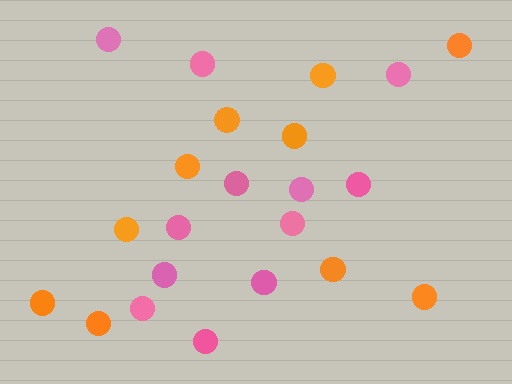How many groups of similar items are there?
There are 2 groups: one group of pink circles (12) and one group of orange circles (10).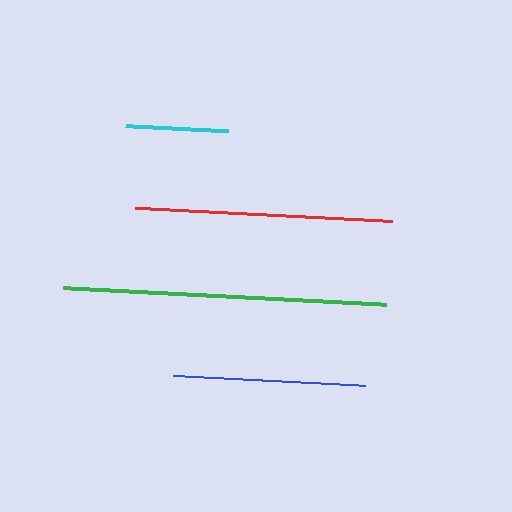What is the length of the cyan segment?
The cyan segment is approximately 103 pixels long.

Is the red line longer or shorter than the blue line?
The red line is longer than the blue line.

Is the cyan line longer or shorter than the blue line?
The blue line is longer than the cyan line.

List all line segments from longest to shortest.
From longest to shortest: green, red, blue, cyan.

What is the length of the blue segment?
The blue segment is approximately 194 pixels long.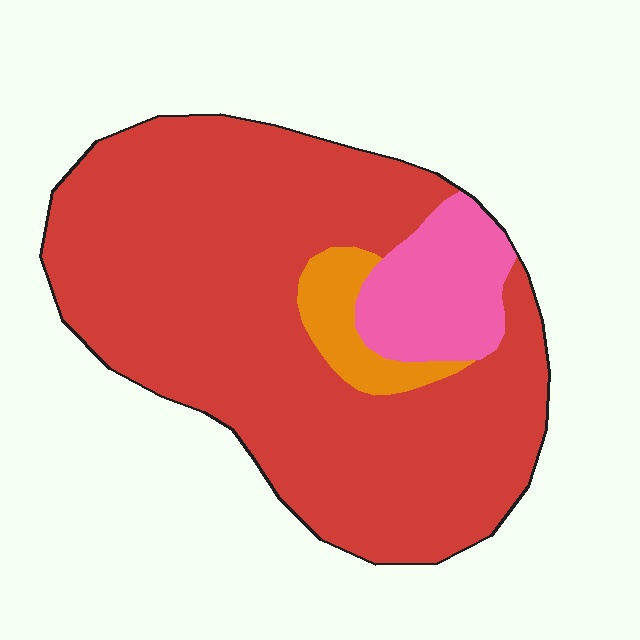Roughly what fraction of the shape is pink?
Pink takes up less than a sixth of the shape.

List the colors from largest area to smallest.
From largest to smallest: red, pink, orange.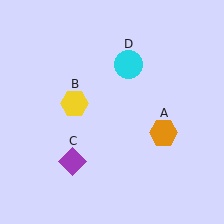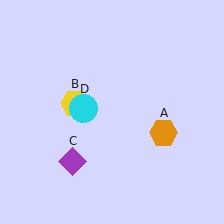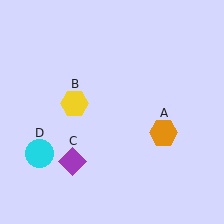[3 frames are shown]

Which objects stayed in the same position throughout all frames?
Orange hexagon (object A) and yellow hexagon (object B) and purple diamond (object C) remained stationary.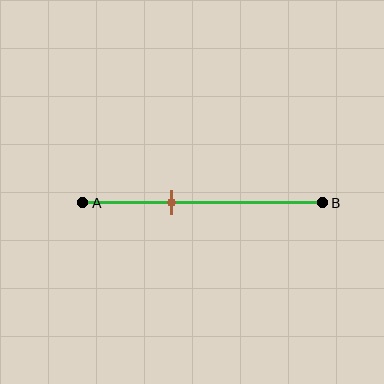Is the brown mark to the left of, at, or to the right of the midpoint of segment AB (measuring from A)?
The brown mark is to the left of the midpoint of segment AB.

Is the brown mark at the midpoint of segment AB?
No, the mark is at about 35% from A, not at the 50% midpoint.